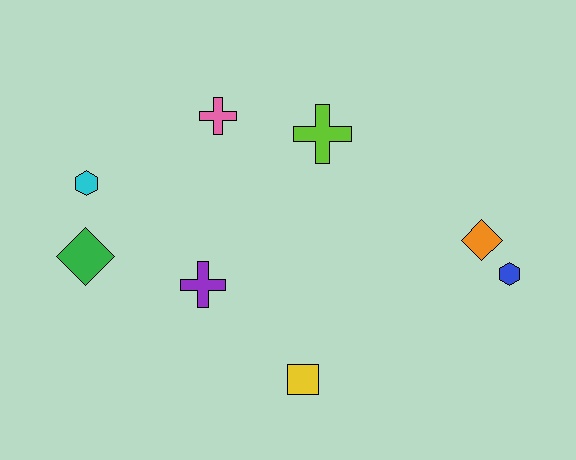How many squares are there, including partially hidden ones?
There is 1 square.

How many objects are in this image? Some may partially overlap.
There are 8 objects.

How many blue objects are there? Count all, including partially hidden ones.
There is 1 blue object.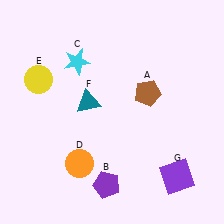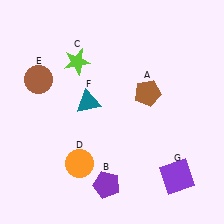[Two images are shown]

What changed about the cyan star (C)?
In Image 1, C is cyan. In Image 2, it changed to lime.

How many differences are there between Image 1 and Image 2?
There are 2 differences between the two images.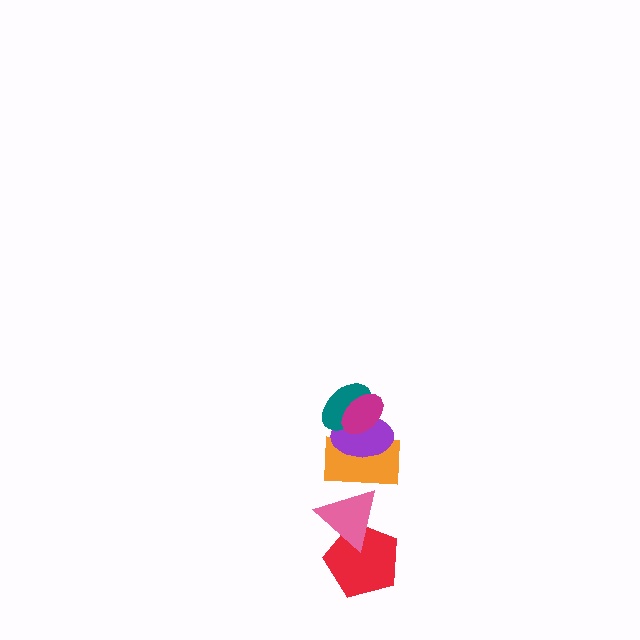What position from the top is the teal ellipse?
The teal ellipse is 2nd from the top.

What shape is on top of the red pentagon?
The pink triangle is on top of the red pentagon.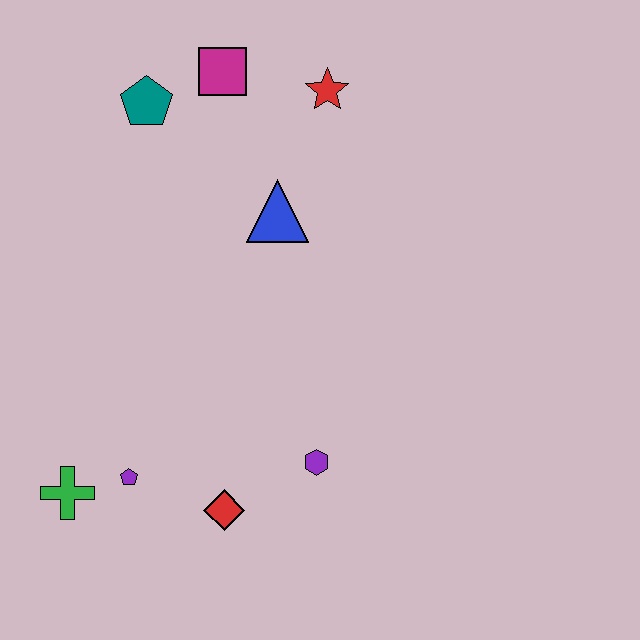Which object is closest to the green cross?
The purple pentagon is closest to the green cross.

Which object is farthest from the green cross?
The red star is farthest from the green cross.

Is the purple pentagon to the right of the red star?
No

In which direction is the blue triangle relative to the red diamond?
The blue triangle is above the red diamond.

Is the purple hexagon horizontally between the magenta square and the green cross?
No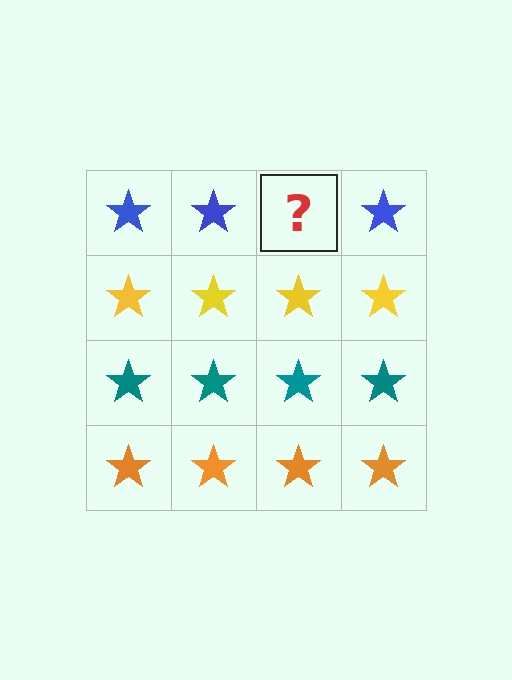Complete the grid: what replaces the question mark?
The question mark should be replaced with a blue star.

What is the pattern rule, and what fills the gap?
The rule is that each row has a consistent color. The gap should be filled with a blue star.